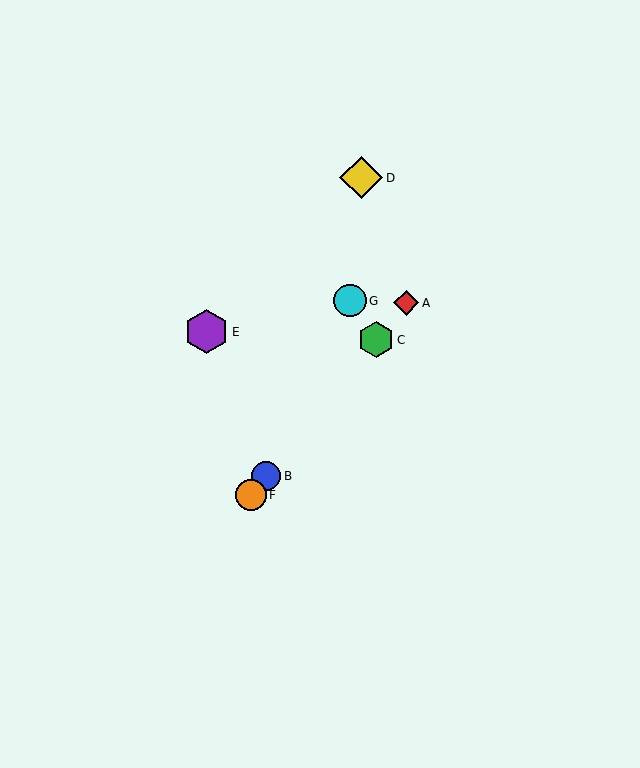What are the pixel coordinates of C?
Object C is at (376, 340).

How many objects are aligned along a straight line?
4 objects (A, B, C, F) are aligned along a straight line.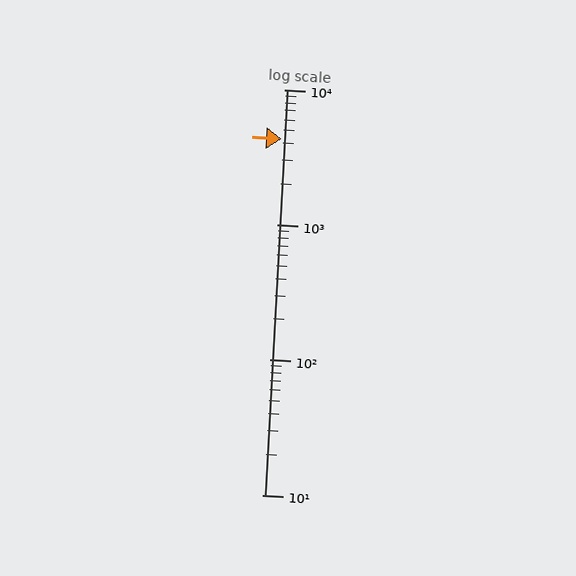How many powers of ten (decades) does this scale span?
The scale spans 3 decades, from 10 to 10000.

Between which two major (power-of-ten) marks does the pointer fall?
The pointer is between 1000 and 10000.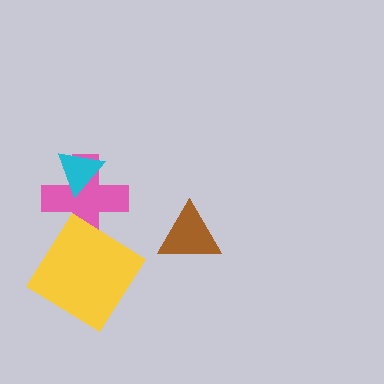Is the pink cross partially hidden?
Yes, it is partially covered by another shape.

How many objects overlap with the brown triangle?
0 objects overlap with the brown triangle.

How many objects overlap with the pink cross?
2 objects overlap with the pink cross.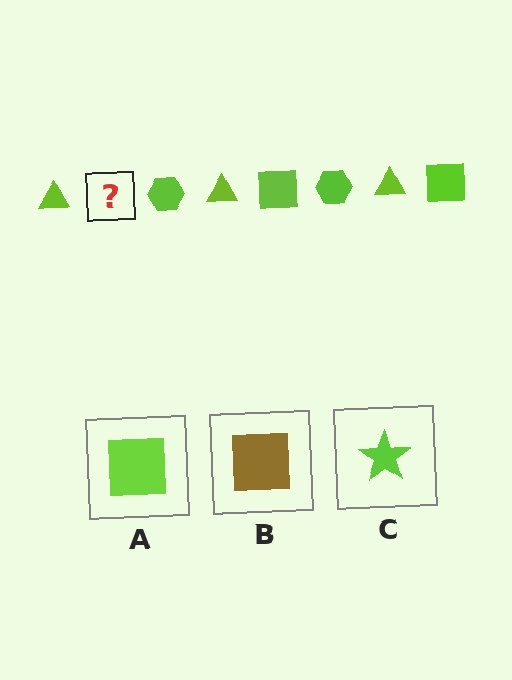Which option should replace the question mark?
Option A.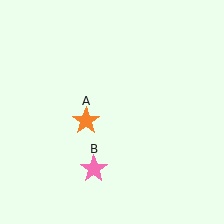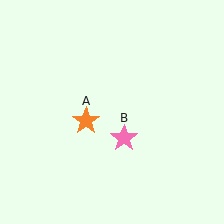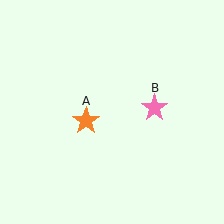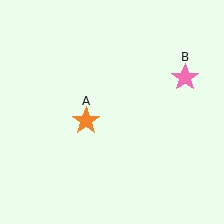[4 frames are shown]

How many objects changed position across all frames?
1 object changed position: pink star (object B).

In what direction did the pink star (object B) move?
The pink star (object B) moved up and to the right.